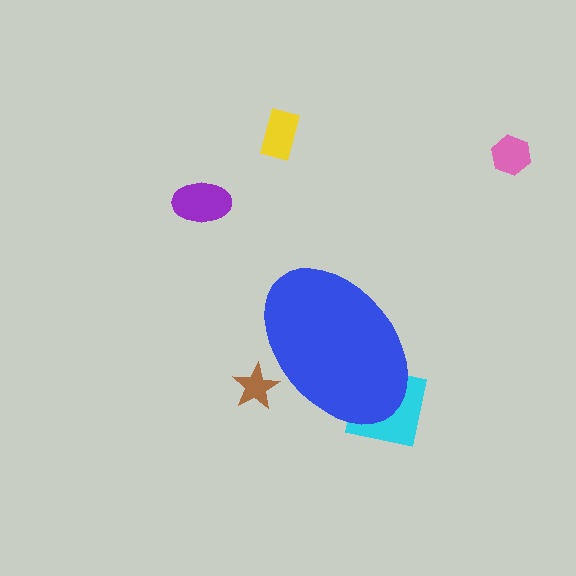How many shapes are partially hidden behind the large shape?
2 shapes are partially hidden.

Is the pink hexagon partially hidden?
No, the pink hexagon is fully visible.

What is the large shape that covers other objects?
A blue ellipse.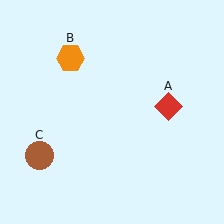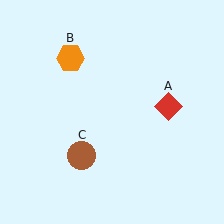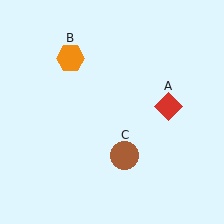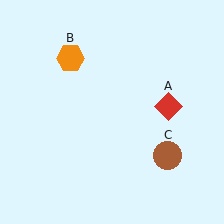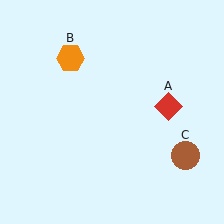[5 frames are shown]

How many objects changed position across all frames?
1 object changed position: brown circle (object C).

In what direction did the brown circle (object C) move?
The brown circle (object C) moved right.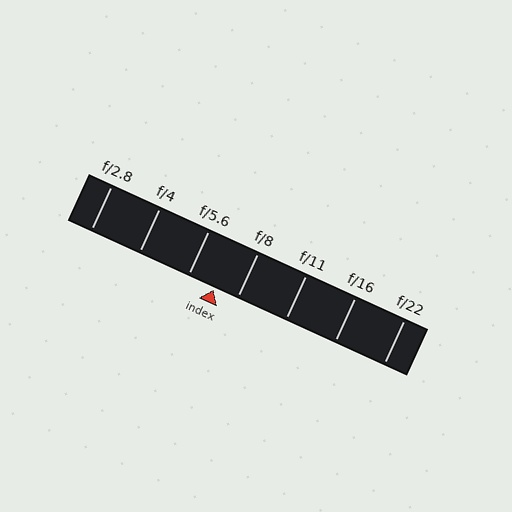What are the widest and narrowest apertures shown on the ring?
The widest aperture shown is f/2.8 and the narrowest is f/22.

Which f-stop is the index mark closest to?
The index mark is closest to f/8.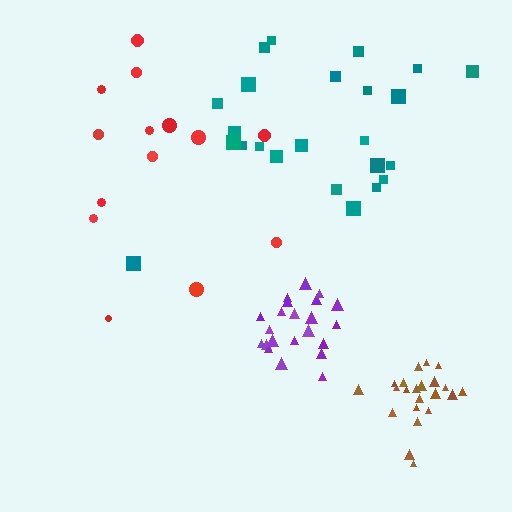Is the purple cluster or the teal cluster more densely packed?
Purple.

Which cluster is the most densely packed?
Purple.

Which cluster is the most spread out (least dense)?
Red.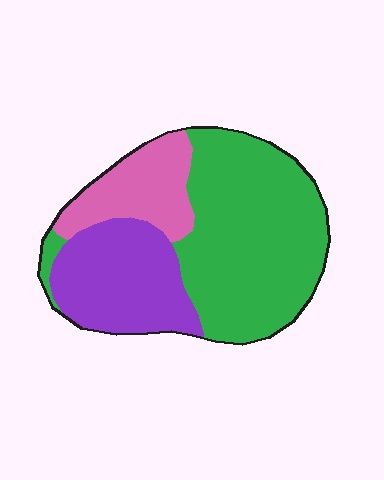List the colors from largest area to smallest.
From largest to smallest: green, purple, pink.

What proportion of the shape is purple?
Purple takes up about one quarter (1/4) of the shape.